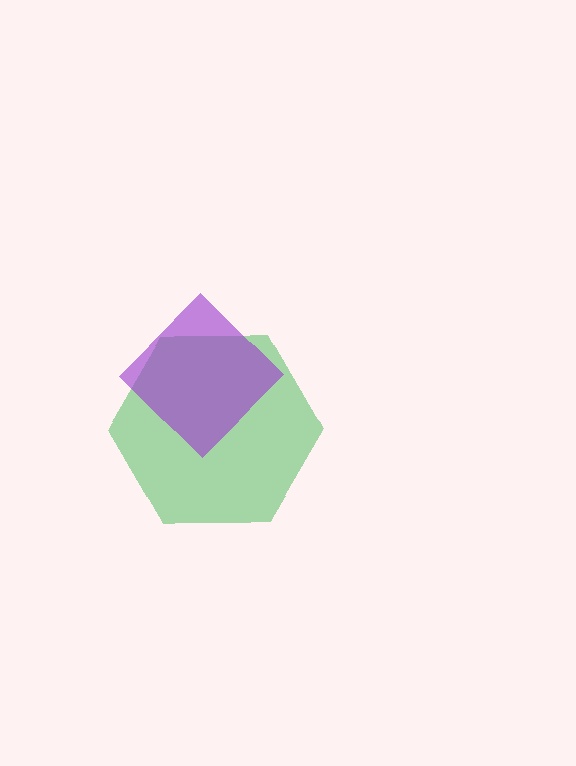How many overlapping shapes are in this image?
There are 2 overlapping shapes in the image.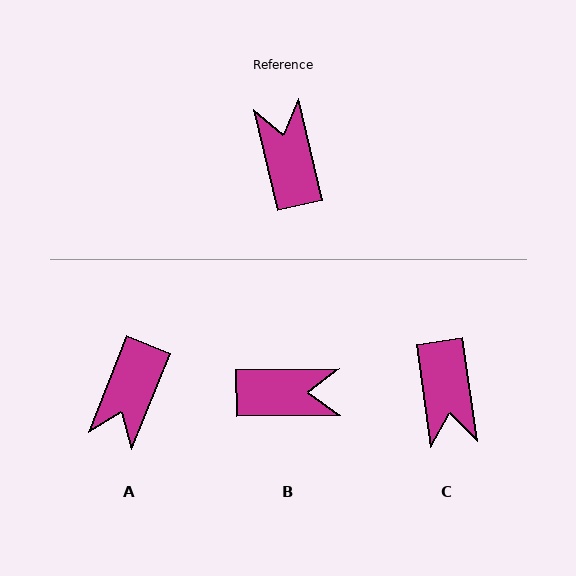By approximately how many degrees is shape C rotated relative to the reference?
Approximately 175 degrees counter-clockwise.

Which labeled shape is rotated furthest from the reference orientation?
C, about 175 degrees away.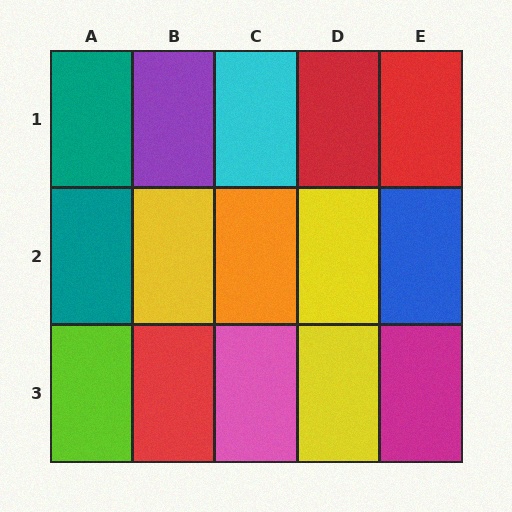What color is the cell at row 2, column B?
Yellow.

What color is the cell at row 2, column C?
Orange.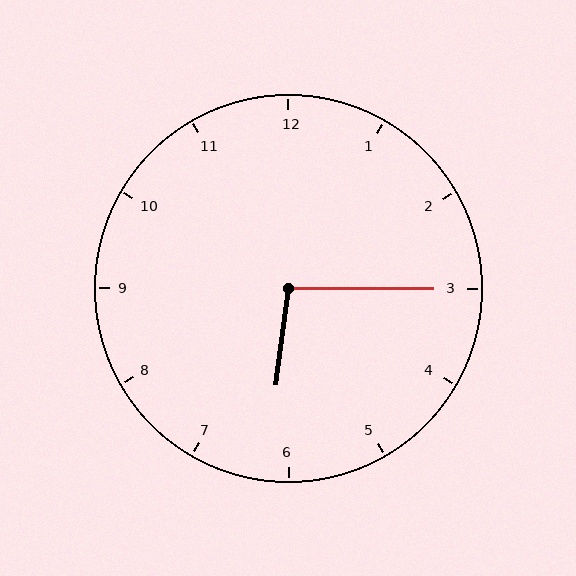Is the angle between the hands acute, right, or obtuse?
It is obtuse.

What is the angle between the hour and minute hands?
Approximately 98 degrees.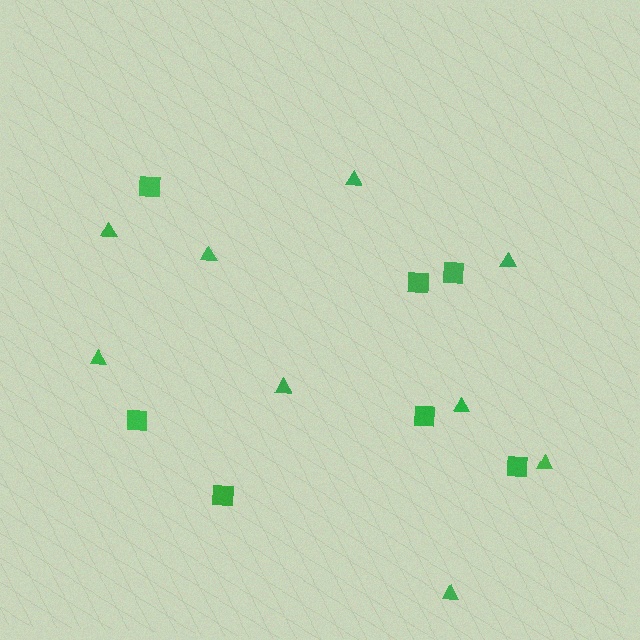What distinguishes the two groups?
There are 2 groups: one group of triangles (9) and one group of squares (7).